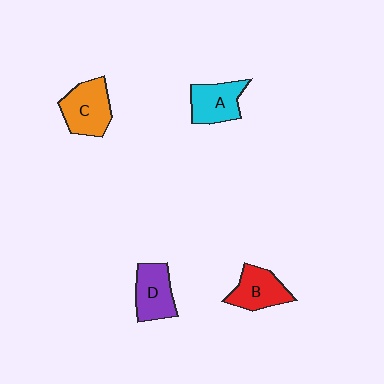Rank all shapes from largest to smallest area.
From largest to smallest: C (orange), A (cyan), D (purple), B (red).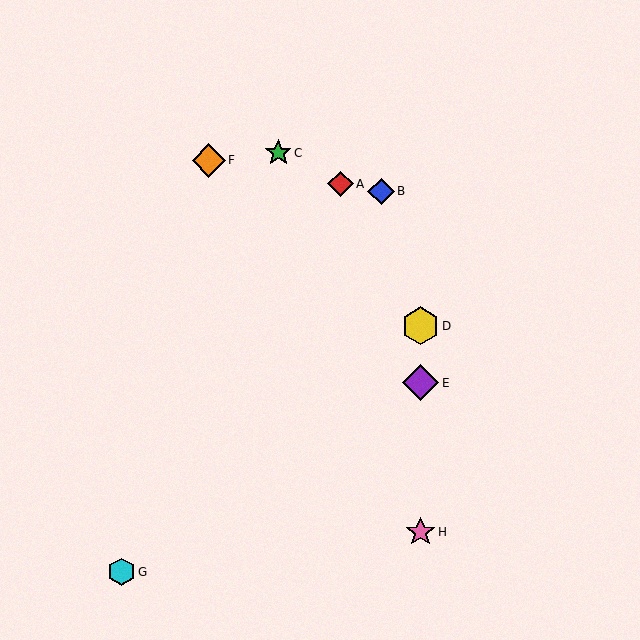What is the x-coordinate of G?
Object G is at x≈122.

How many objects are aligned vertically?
3 objects (D, E, H) are aligned vertically.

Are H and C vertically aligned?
No, H is at x≈420 and C is at x≈278.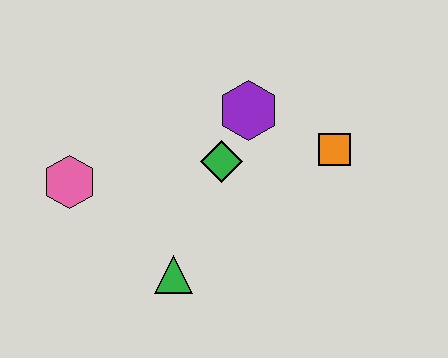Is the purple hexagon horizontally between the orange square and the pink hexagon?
Yes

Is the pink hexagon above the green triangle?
Yes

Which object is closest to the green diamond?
The purple hexagon is closest to the green diamond.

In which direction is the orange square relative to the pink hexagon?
The orange square is to the right of the pink hexagon.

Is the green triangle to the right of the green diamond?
No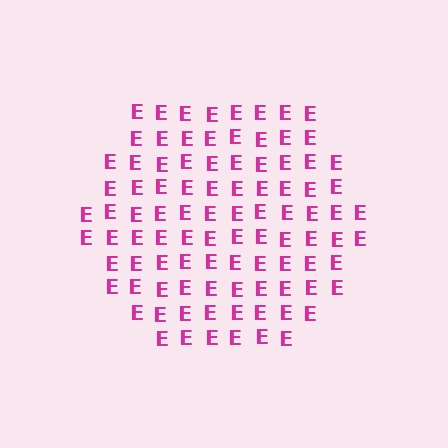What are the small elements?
The small elements are letter E's.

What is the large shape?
The large shape is a hexagon.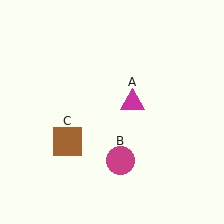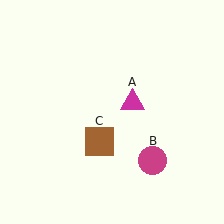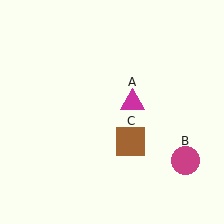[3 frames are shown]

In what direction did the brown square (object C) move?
The brown square (object C) moved right.